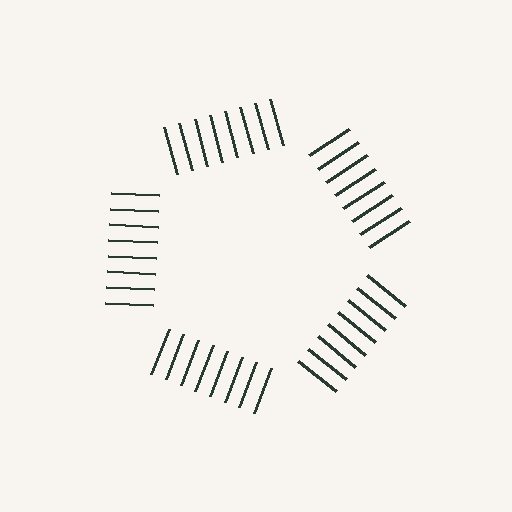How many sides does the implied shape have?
5 sides — the line-ends trace a pentagon.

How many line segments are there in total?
40 — 8 along each of the 5 edges.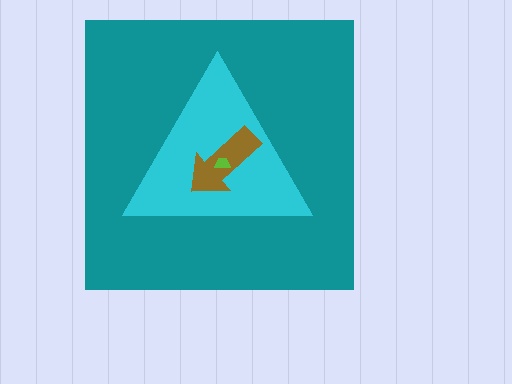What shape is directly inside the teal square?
The cyan triangle.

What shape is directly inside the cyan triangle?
The brown arrow.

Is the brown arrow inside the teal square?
Yes.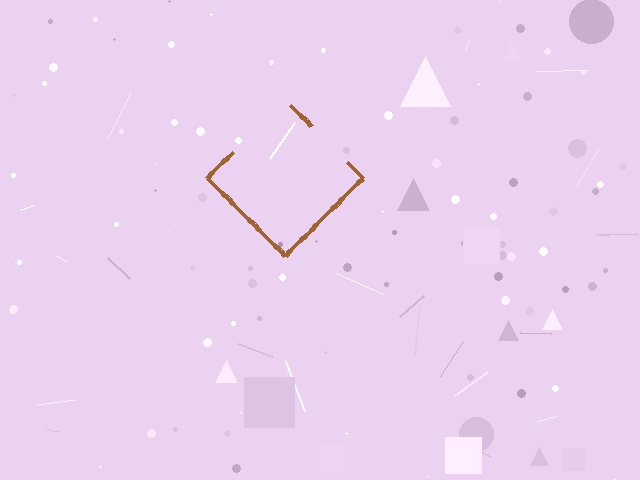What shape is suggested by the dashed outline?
The dashed outline suggests a diamond.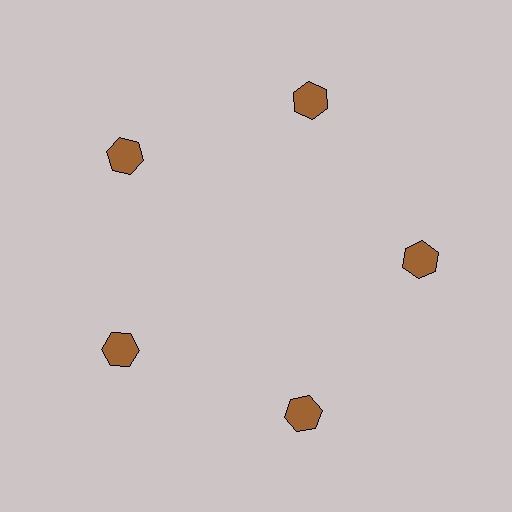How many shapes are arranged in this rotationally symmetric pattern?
There are 5 shapes, arranged in 5 groups of 1.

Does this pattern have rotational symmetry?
Yes, this pattern has 5-fold rotational symmetry. It looks the same after rotating 72 degrees around the center.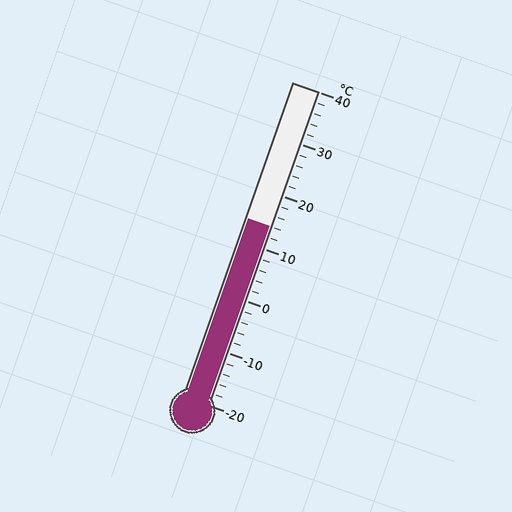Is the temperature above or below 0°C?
The temperature is above 0°C.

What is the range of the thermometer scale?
The thermometer scale ranges from -20°C to 40°C.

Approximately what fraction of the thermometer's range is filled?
The thermometer is filled to approximately 55% of its range.